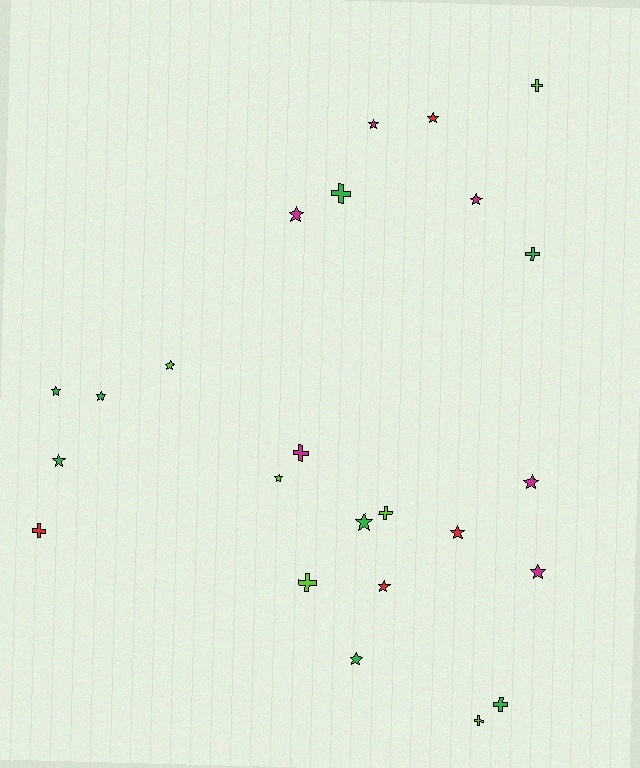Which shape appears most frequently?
Star, with 15 objects.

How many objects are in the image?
There are 24 objects.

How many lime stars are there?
There are 2 lime stars.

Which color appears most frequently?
Green, with 8 objects.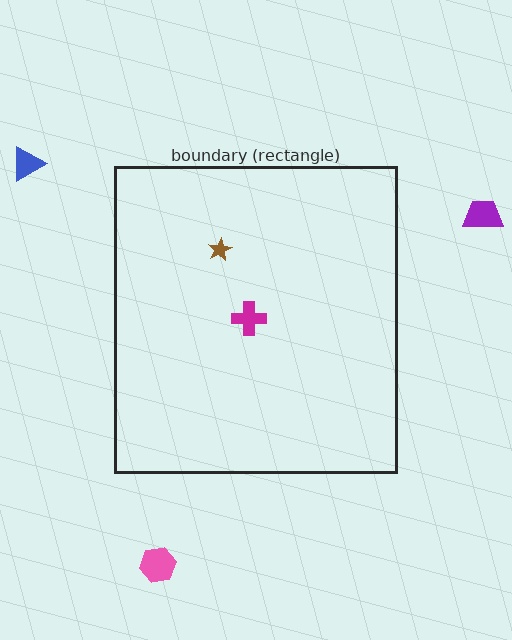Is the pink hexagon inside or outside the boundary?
Outside.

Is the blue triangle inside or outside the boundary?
Outside.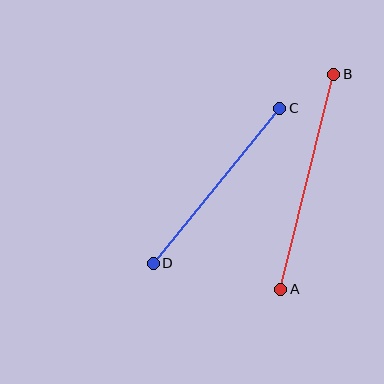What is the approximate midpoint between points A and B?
The midpoint is at approximately (307, 182) pixels.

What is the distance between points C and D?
The distance is approximately 200 pixels.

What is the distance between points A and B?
The distance is approximately 221 pixels.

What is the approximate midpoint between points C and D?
The midpoint is at approximately (216, 186) pixels.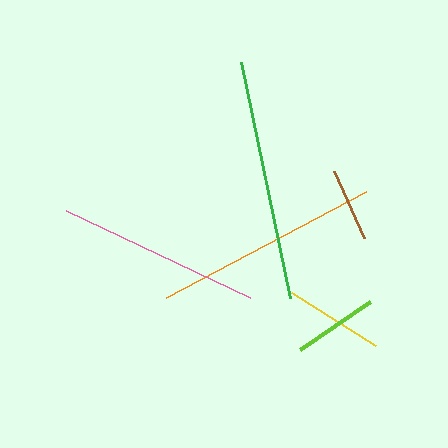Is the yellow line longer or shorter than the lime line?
The yellow line is longer than the lime line.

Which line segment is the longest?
The green line is the longest at approximately 241 pixels.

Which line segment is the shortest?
The brown line is the shortest at approximately 74 pixels.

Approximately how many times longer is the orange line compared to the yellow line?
The orange line is approximately 2.3 times the length of the yellow line.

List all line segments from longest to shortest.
From longest to shortest: green, orange, pink, yellow, lime, brown.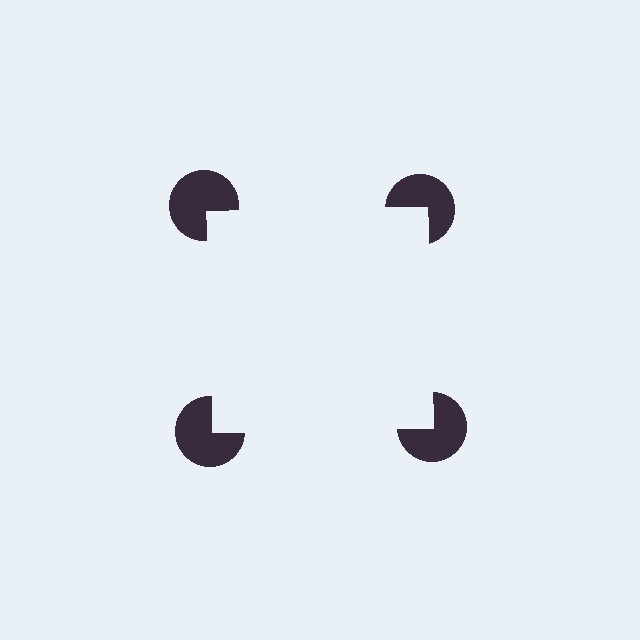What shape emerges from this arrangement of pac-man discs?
An illusory square — its edges are inferred from the aligned wedge cuts in the pac-man discs, not physically drawn.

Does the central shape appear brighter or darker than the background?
It typically appears slightly brighter than the background, even though no actual brightness change is drawn.